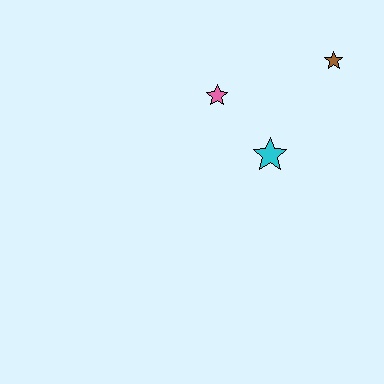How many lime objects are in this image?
There are no lime objects.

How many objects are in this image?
There are 3 objects.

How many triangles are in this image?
There are no triangles.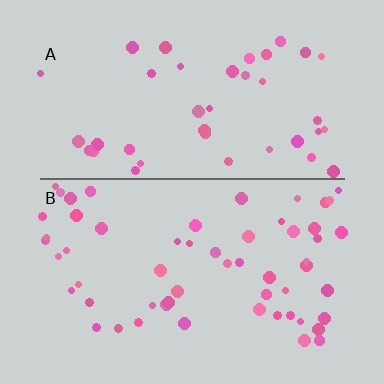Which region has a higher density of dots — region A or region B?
B (the bottom).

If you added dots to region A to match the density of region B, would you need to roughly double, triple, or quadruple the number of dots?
Approximately double.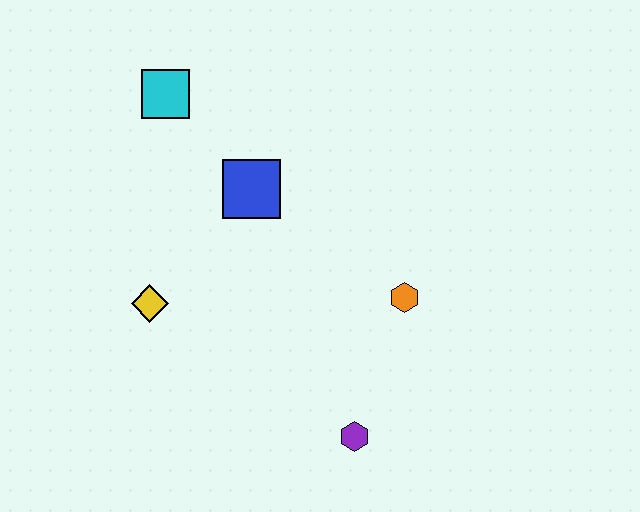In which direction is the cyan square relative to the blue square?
The cyan square is above the blue square.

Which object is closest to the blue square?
The cyan square is closest to the blue square.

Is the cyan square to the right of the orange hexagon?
No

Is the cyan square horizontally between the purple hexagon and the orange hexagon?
No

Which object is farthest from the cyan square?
The purple hexagon is farthest from the cyan square.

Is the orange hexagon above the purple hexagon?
Yes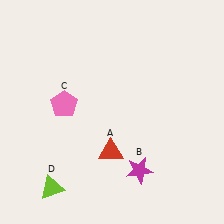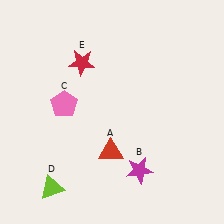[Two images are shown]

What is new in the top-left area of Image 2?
A red star (E) was added in the top-left area of Image 2.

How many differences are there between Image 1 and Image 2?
There is 1 difference between the two images.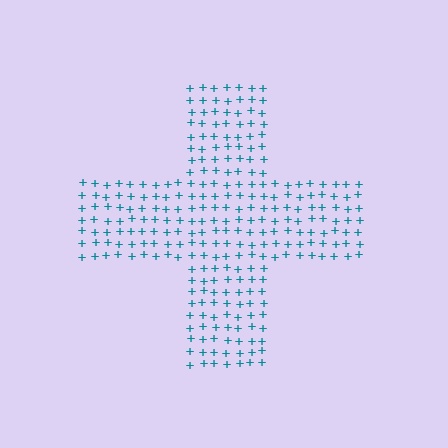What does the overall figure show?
The overall figure shows a cross.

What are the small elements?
The small elements are plus signs.